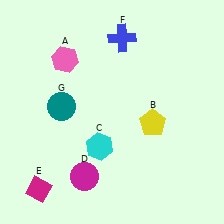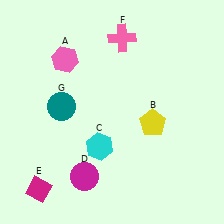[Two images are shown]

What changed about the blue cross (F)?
In Image 1, F is blue. In Image 2, it changed to pink.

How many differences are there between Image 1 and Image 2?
There is 1 difference between the two images.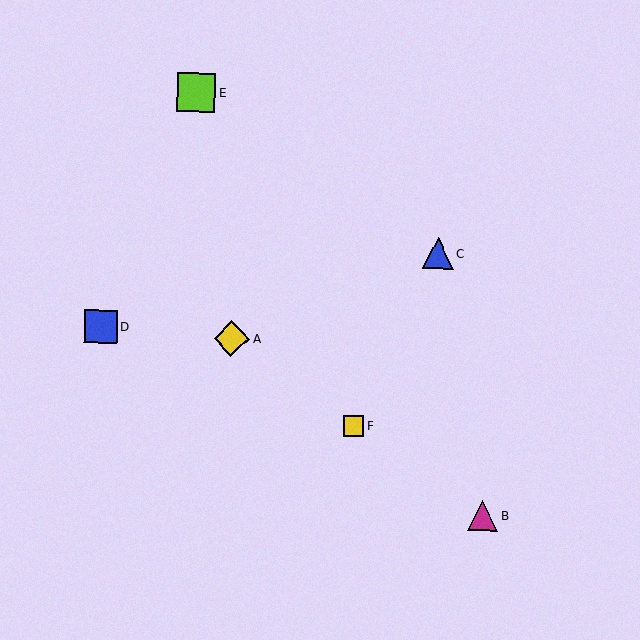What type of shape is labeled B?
Shape B is a magenta triangle.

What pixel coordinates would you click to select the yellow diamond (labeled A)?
Click at (232, 339) to select the yellow diamond A.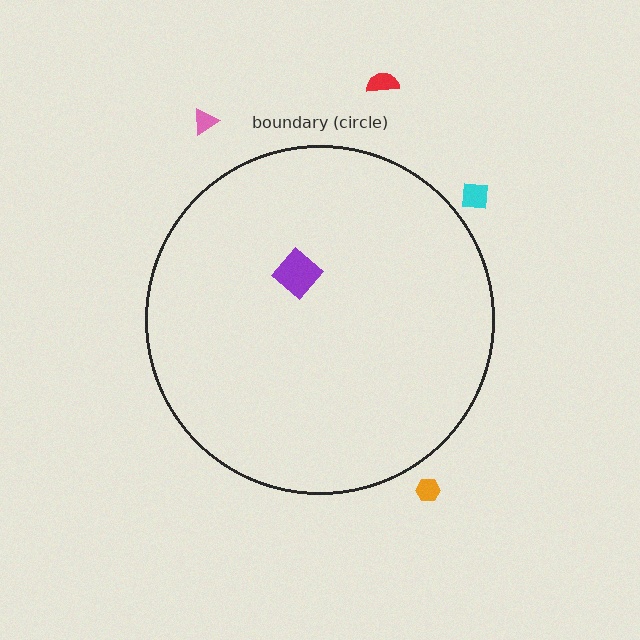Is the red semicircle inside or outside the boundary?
Outside.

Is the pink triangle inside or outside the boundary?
Outside.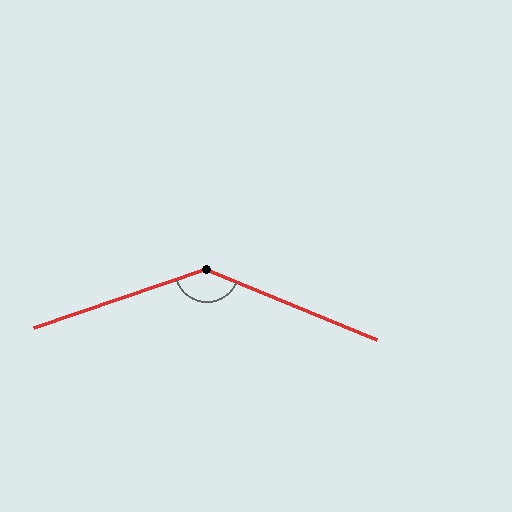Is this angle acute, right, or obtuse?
It is obtuse.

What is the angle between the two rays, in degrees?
Approximately 139 degrees.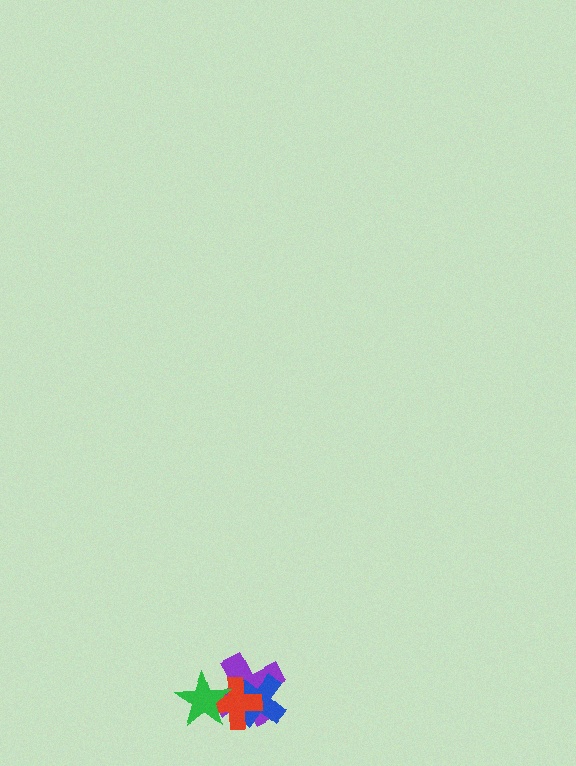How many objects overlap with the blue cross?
2 objects overlap with the blue cross.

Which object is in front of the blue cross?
The red cross is in front of the blue cross.